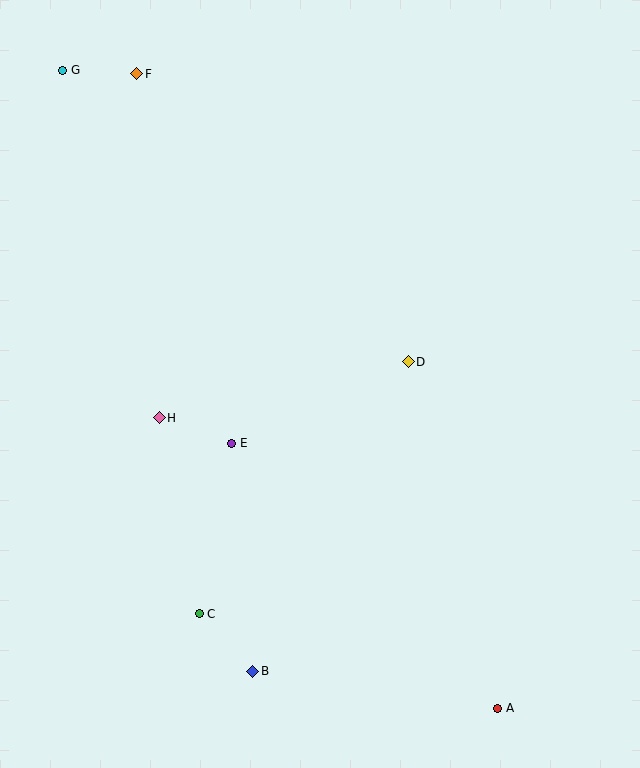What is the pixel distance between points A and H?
The distance between A and H is 446 pixels.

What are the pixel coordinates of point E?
Point E is at (232, 443).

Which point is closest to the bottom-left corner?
Point C is closest to the bottom-left corner.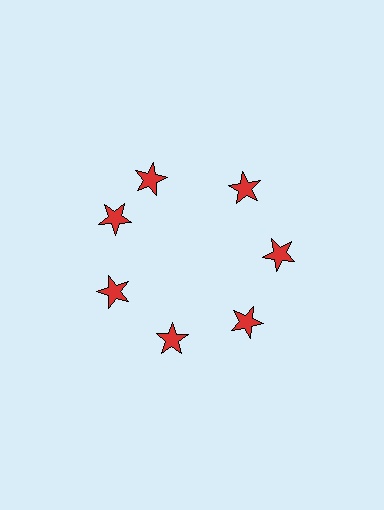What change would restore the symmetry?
The symmetry would be restored by rotating it back into even spacing with its neighbors so that all 7 stars sit at equal angles and equal distance from the center.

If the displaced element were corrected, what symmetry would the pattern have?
It would have 7-fold rotational symmetry — the pattern would map onto itself every 51 degrees.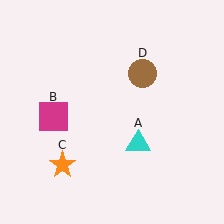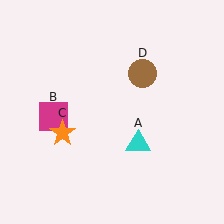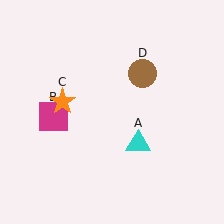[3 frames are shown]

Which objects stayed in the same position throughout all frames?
Cyan triangle (object A) and magenta square (object B) and brown circle (object D) remained stationary.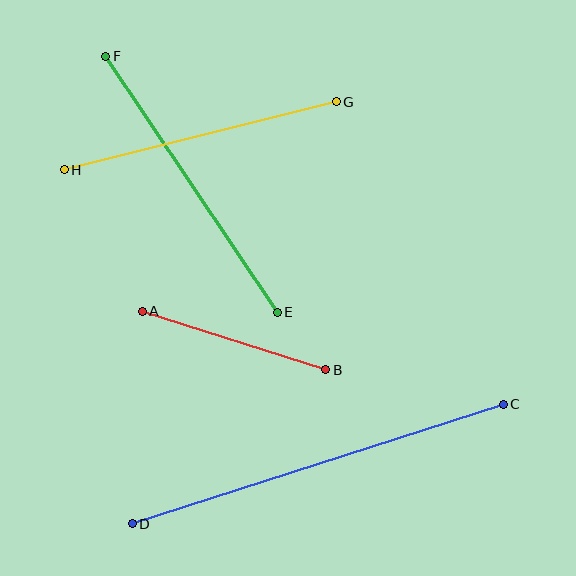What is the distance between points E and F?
The distance is approximately 308 pixels.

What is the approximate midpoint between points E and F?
The midpoint is at approximately (192, 184) pixels.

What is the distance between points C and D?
The distance is approximately 389 pixels.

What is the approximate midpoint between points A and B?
The midpoint is at approximately (234, 340) pixels.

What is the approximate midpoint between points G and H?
The midpoint is at approximately (200, 136) pixels.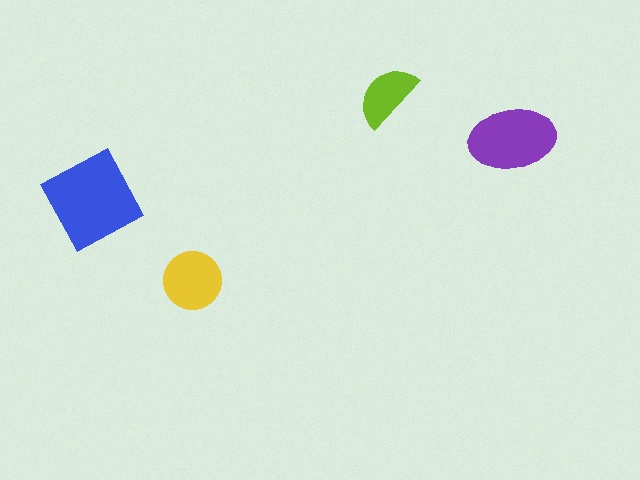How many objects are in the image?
There are 4 objects in the image.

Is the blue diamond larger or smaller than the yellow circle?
Larger.